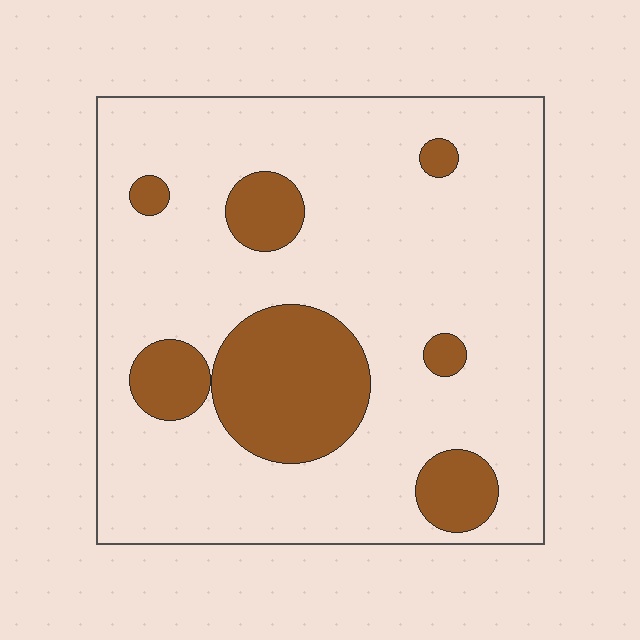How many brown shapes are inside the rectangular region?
7.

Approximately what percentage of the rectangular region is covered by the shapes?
Approximately 20%.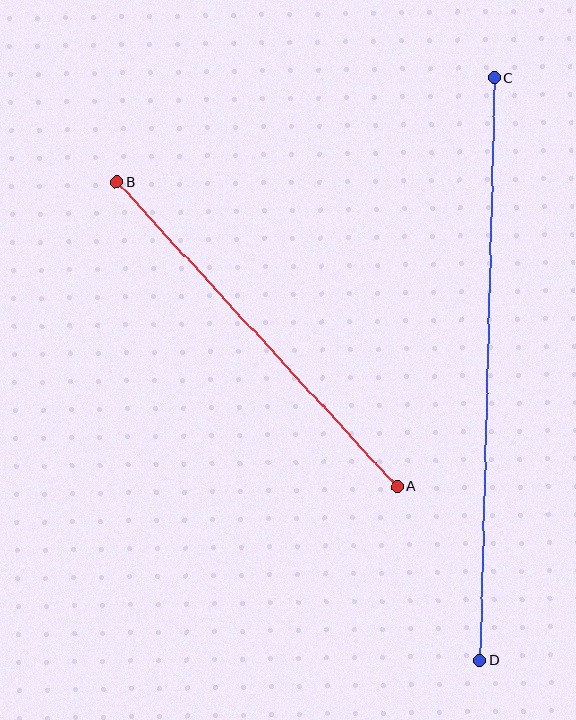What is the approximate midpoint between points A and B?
The midpoint is at approximately (257, 334) pixels.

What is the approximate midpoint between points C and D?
The midpoint is at approximately (487, 369) pixels.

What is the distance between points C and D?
The distance is approximately 583 pixels.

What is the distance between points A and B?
The distance is approximately 414 pixels.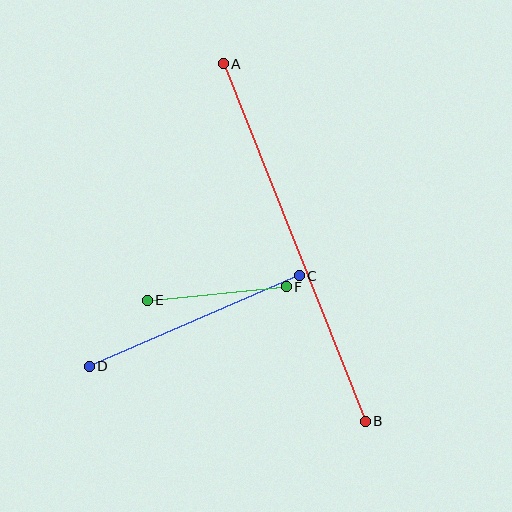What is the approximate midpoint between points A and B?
The midpoint is at approximately (294, 243) pixels.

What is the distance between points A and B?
The distance is approximately 385 pixels.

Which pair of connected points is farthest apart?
Points A and B are farthest apart.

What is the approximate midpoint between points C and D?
The midpoint is at approximately (194, 321) pixels.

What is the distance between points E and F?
The distance is approximately 139 pixels.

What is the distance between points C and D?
The distance is approximately 229 pixels.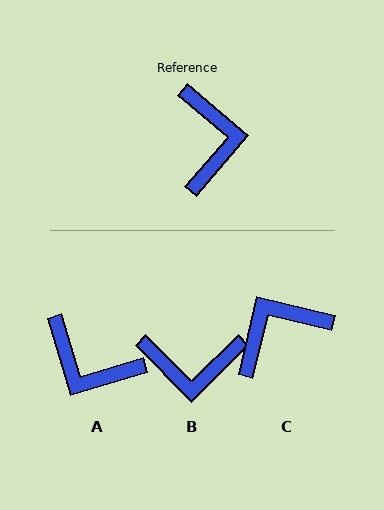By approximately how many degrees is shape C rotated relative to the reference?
Approximately 117 degrees counter-clockwise.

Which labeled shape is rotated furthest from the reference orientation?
A, about 123 degrees away.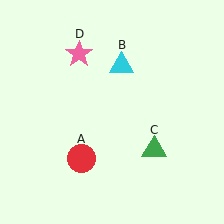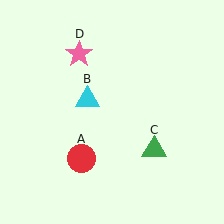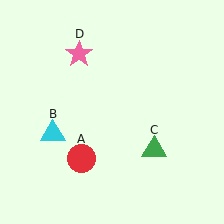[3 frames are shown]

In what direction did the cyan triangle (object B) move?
The cyan triangle (object B) moved down and to the left.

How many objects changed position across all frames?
1 object changed position: cyan triangle (object B).